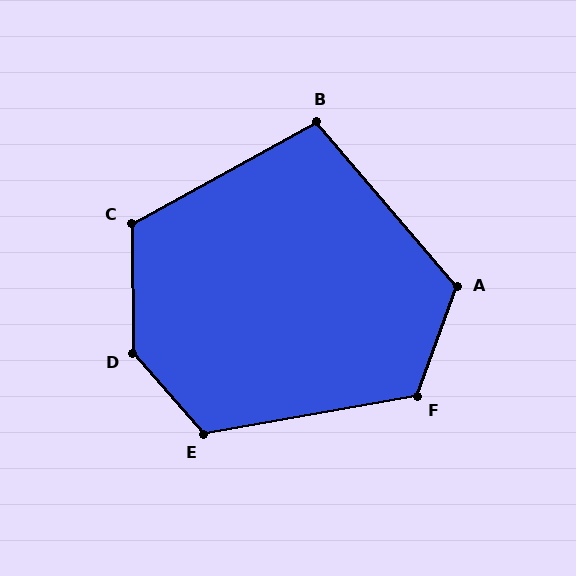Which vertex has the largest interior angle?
D, at approximately 139 degrees.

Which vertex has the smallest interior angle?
B, at approximately 101 degrees.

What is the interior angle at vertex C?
Approximately 119 degrees (obtuse).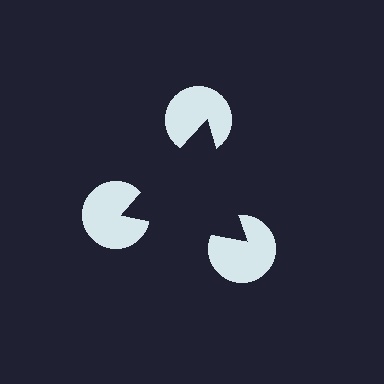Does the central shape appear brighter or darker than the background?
It typically appears slightly darker than the background, even though no actual brightness change is drawn.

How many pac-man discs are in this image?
There are 3 — one at each vertex of the illusory triangle.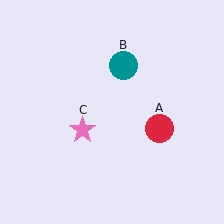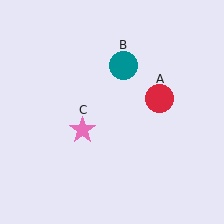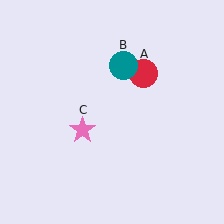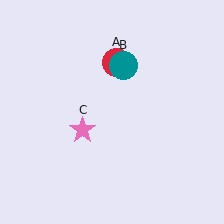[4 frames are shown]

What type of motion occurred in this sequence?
The red circle (object A) rotated counterclockwise around the center of the scene.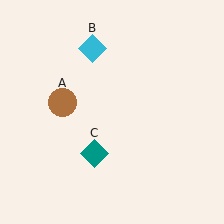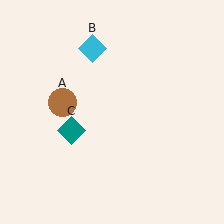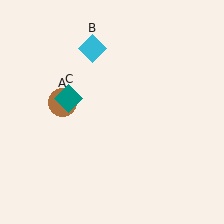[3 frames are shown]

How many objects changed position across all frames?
1 object changed position: teal diamond (object C).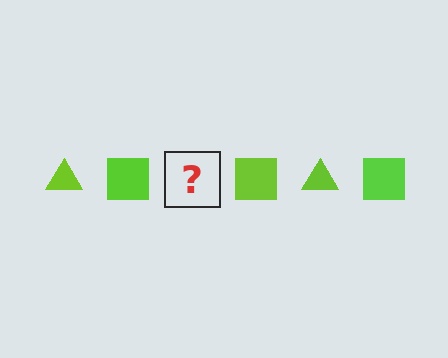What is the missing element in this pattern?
The missing element is a lime triangle.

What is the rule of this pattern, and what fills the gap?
The rule is that the pattern cycles through triangle, square shapes in lime. The gap should be filled with a lime triangle.